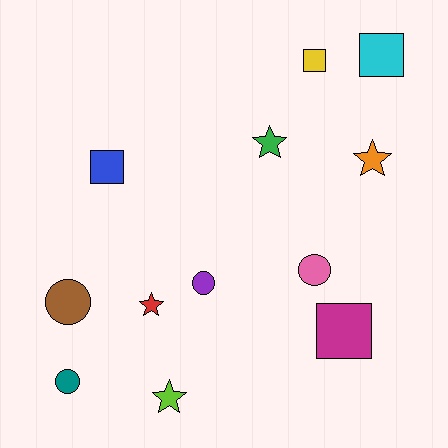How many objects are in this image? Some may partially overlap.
There are 12 objects.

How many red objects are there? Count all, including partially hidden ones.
There is 1 red object.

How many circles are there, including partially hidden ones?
There are 4 circles.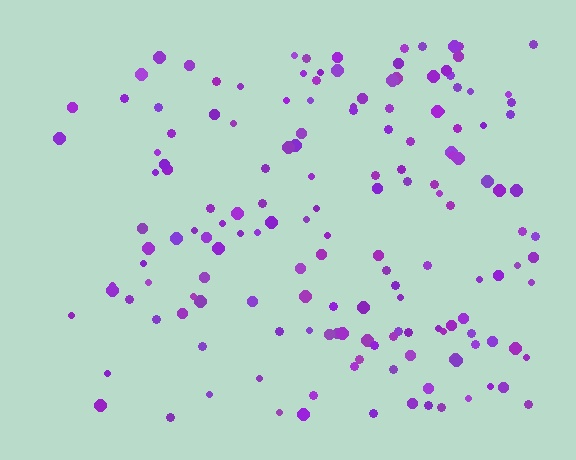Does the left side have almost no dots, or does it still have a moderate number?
Still a moderate number, just noticeably fewer than the right.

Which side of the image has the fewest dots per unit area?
The left.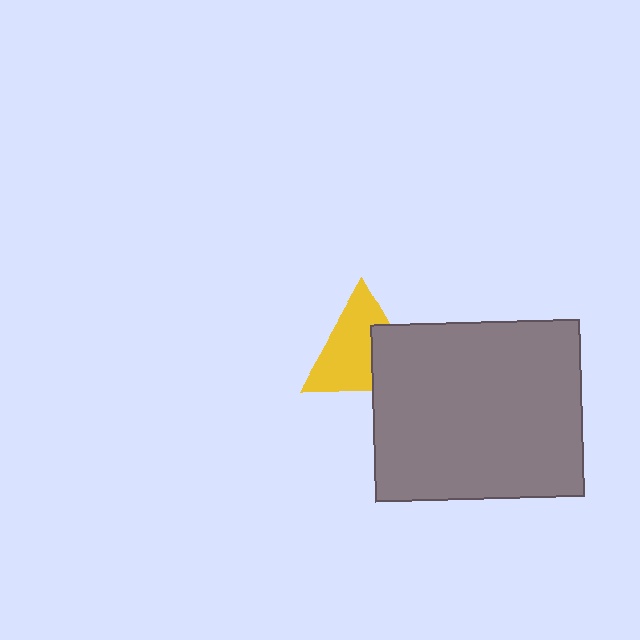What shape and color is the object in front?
The object in front is a gray rectangle.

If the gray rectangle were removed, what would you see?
You would see the complete yellow triangle.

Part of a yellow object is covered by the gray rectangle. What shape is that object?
It is a triangle.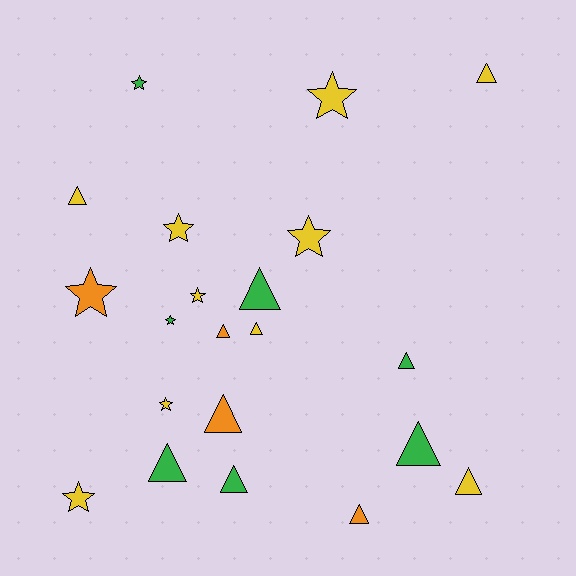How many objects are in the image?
There are 21 objects.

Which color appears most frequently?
Yellow, with 10 objects.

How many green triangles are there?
There are 5 green triangles.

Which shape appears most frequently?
Triangle, with 12 objects.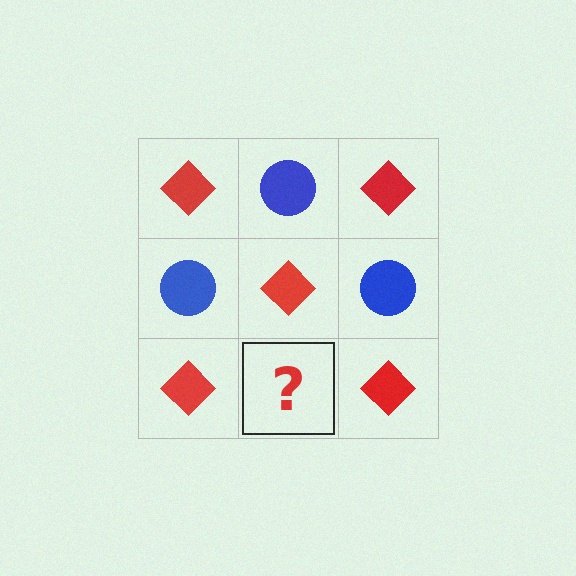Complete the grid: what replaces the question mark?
The question mark should be replaced with a blue circle.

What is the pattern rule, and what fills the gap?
The rule is that it alternates red diamond and blue circle in a checkerboard pattern. The gap should be filled with a blue circle.